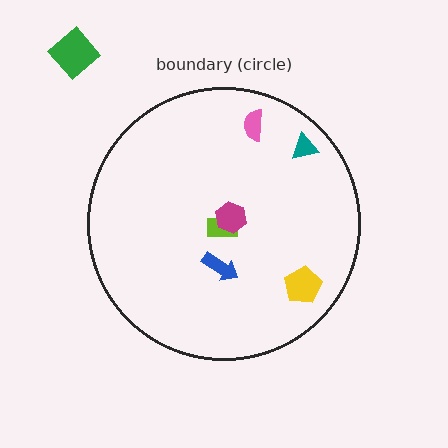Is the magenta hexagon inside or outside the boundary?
Inside.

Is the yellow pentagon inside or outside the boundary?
Inside.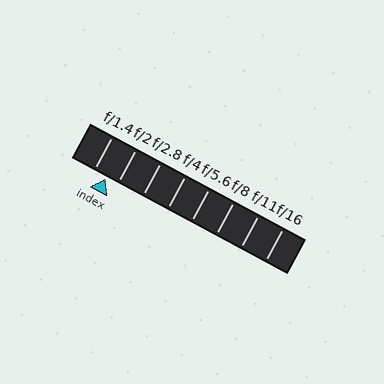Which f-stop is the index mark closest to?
The index mark is closest to f/2.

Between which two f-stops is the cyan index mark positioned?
The index mark is between f/1.4 and f/2.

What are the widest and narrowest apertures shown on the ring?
The widest aperture shown is f/1.4 and the narrowest is f/16.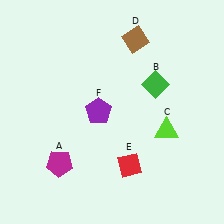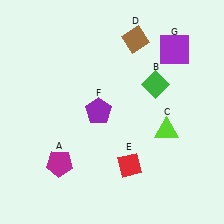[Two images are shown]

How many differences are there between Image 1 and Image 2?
There is 1 difference between the two images.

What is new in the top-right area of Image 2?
A purple square (G) was added in the top-right area of Image 2.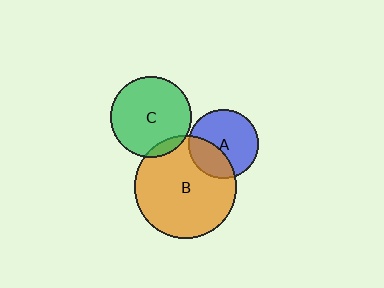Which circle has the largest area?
Circle B (orange).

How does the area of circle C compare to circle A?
Approximately 1.4 times.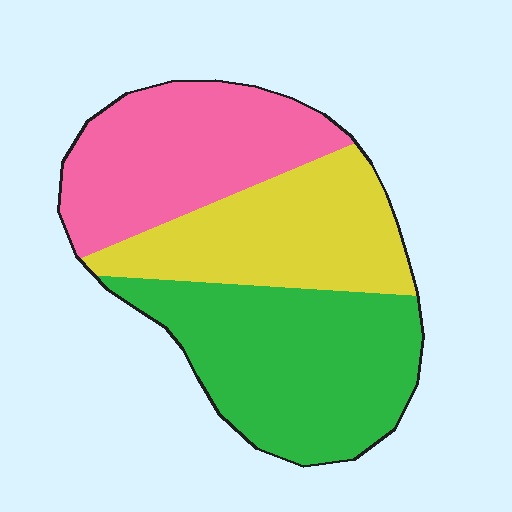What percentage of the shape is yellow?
Yellow covers around 30% of the shape.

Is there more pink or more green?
Green.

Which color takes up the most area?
Green, at roughly 40%.